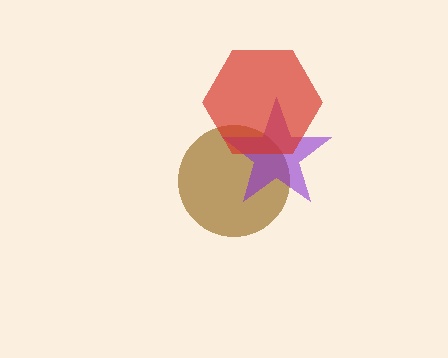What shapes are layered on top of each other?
The layered shapes are: a brown circle, a purple star, a red hexagon.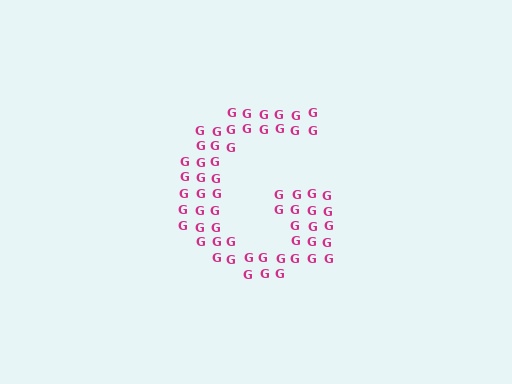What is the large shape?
The large shape is the letter G.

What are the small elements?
The small elements are letter G's.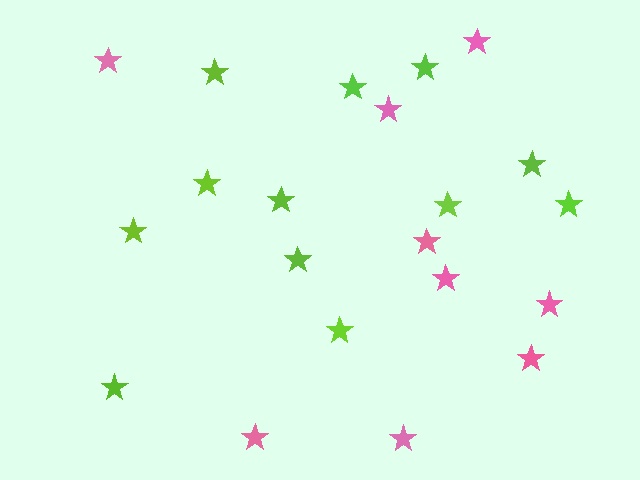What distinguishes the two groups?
There are 2 groups: one group of pink stars (9) and one group of lime stars (12).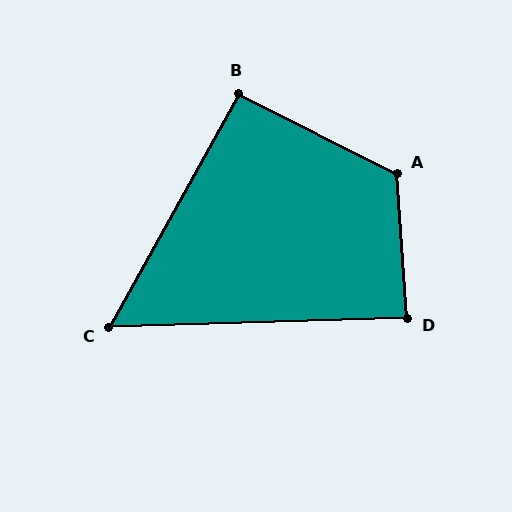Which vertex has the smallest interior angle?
C, at approximately 59 degrees.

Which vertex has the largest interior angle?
A, at approximately 121 degrees.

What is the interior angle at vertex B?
Approximately 92 degrees (approximately right).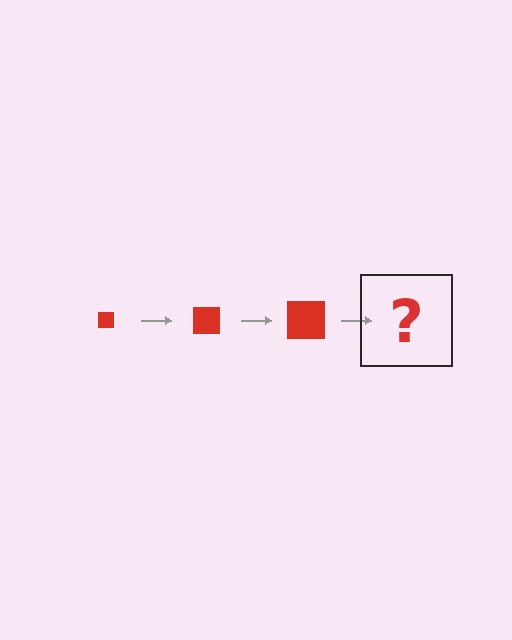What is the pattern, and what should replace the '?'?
The pattern is that the square gets progressively larger each step. The '?' should be a red square, larger than the previous one.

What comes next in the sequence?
The next element should be a red square, larger than the previous one.